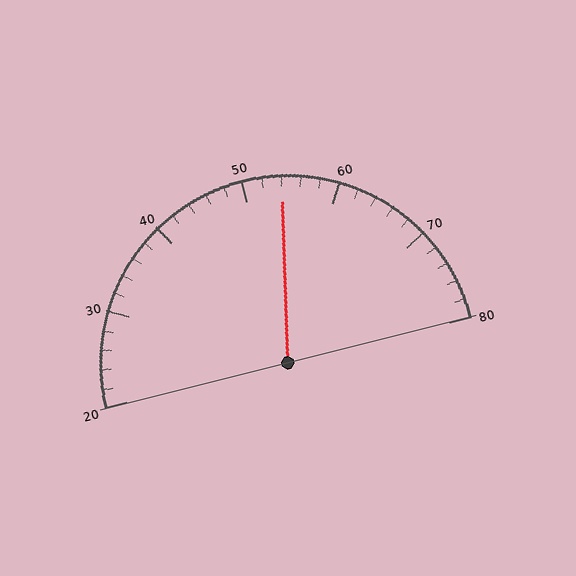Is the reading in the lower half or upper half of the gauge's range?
The reading is in the upper half of the range (20 to 80).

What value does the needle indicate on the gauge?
The needle indicates approximately 54.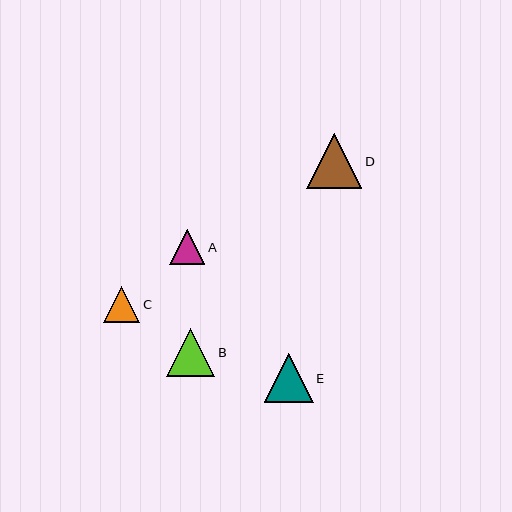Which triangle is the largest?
Triangle D is the largest with a size of approximately 55 pixels.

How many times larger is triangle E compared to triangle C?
Triangle E is approximately 1.3 times the size of triangle C.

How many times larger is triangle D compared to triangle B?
Triangle D is approximately 1.1 times the size of triangle B.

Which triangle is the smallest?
Triangle A is the smallest with a size of approximately 35 pixels.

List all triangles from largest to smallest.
From largest to smallest: D, E, B, C, A.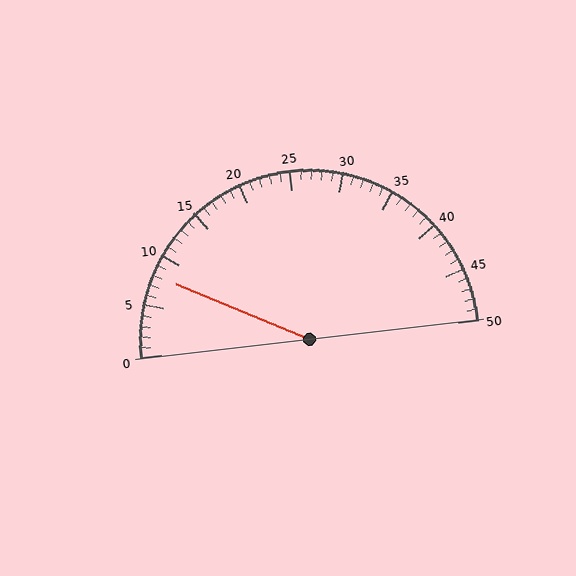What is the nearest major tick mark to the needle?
The nearest major tick mark is 10.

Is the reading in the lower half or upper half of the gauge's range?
The reading is in the lower half of the range (0 to 50).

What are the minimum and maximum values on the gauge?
The gauge ranges from 0 to 50.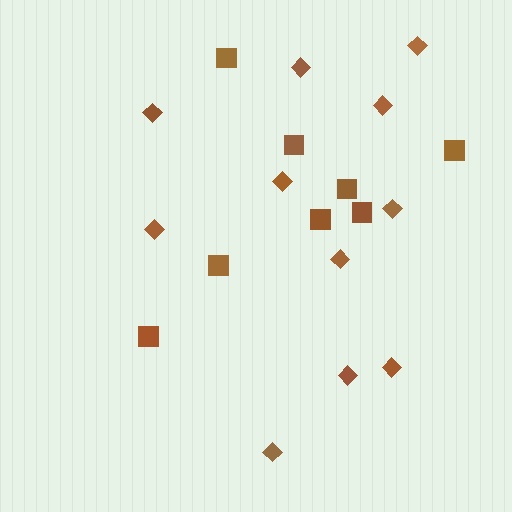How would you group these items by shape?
There are 2 groups: one group of diamonds (11) and one group of squares (8).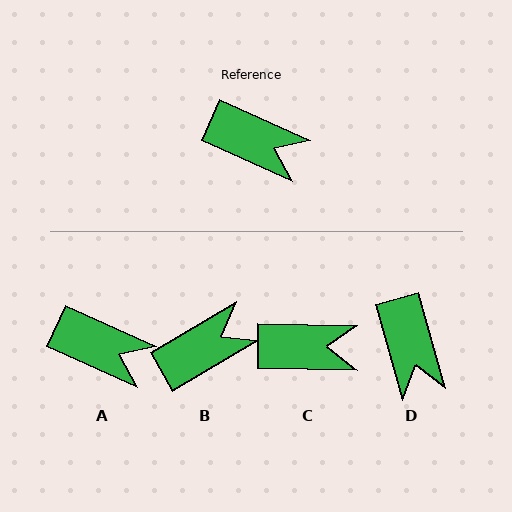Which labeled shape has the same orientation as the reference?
A.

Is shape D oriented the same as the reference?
No, it is off by about 50 degrees.